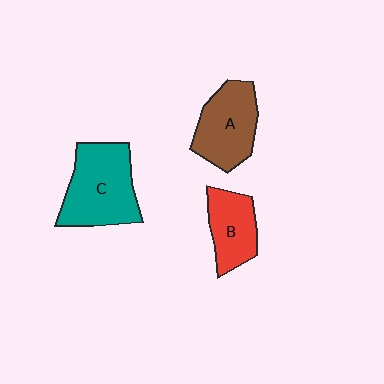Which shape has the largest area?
Shape C (teal).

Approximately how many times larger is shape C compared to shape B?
Approximately 1.6 times.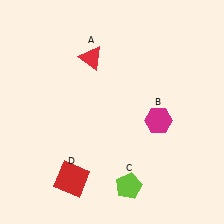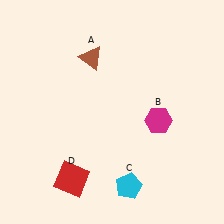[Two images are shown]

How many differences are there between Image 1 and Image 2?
There are 2 differences between the two images.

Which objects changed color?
A changed from red to brown. C changed from lime to cyan.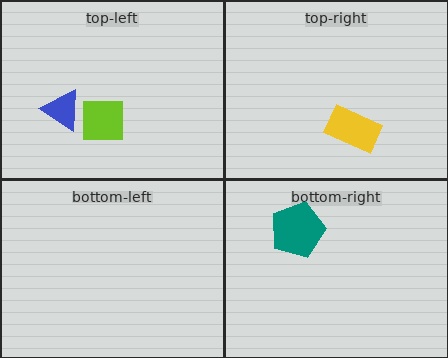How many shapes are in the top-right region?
1.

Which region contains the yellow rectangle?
The top-right region.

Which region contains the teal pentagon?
The bottom-right region.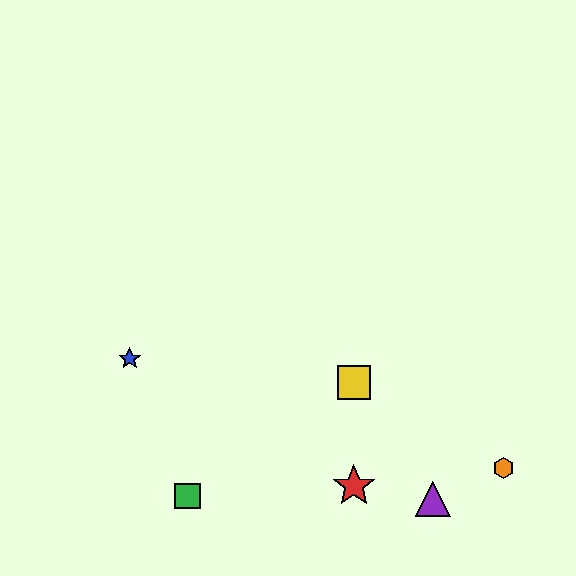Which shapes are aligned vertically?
The red star, the yellow square are aligned vertically.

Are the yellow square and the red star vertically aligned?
Yes, both are at x≈354.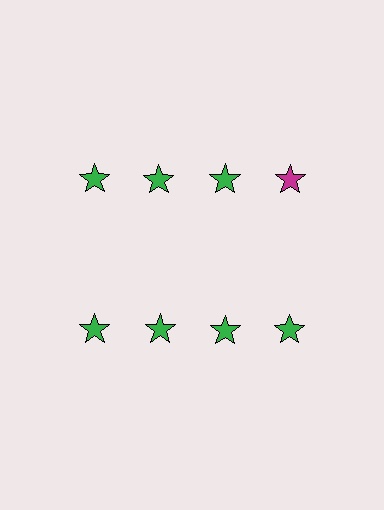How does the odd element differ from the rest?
It has a different color: magenta instead of green.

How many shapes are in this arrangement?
There are 8 shapes arranged in a grid pattern.